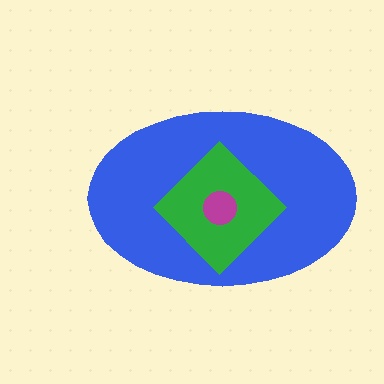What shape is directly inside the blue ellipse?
The green diamond.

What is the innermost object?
The magenta circle.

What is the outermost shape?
The blue ellipse.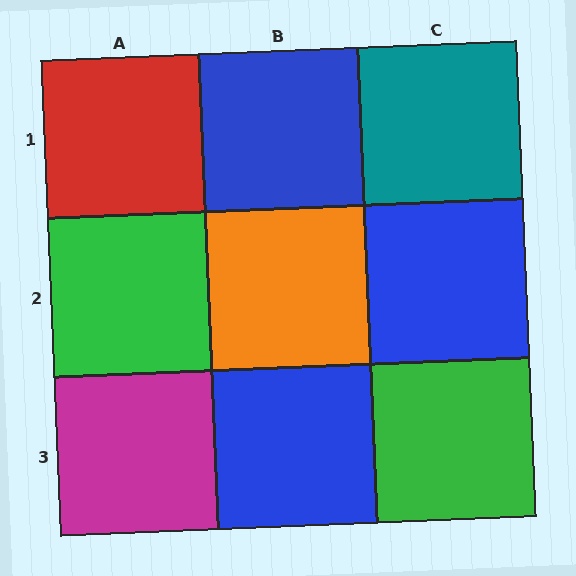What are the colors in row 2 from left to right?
Green, orange, blue.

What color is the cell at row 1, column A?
Red.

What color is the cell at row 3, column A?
Magenta.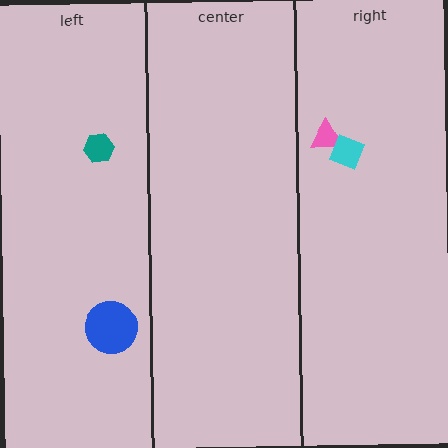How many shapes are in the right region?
2.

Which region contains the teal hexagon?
The left region.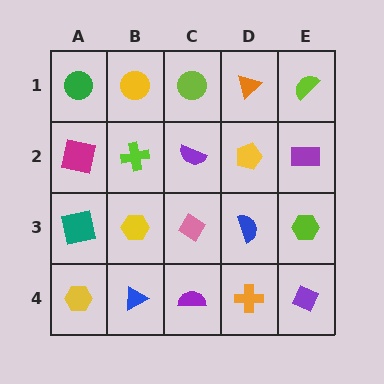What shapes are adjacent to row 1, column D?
A yellow pentagon (row 2, column D), a lime circle (row 1, column C), a lime semicircle (row 1, column E).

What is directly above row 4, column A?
A teal square.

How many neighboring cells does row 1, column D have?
3.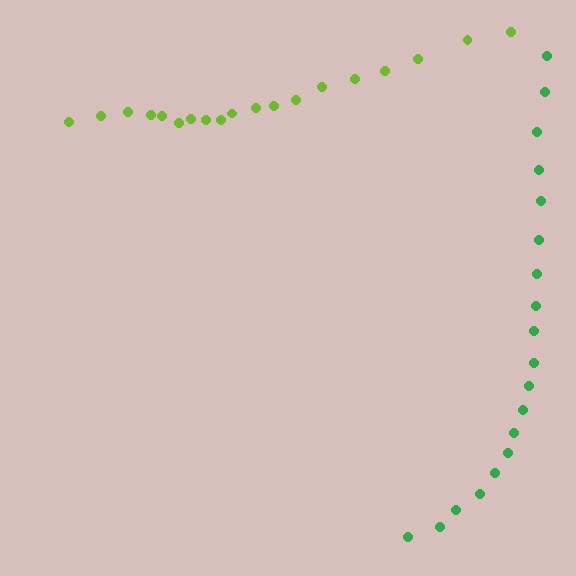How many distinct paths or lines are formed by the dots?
There are 2 distinct paths.